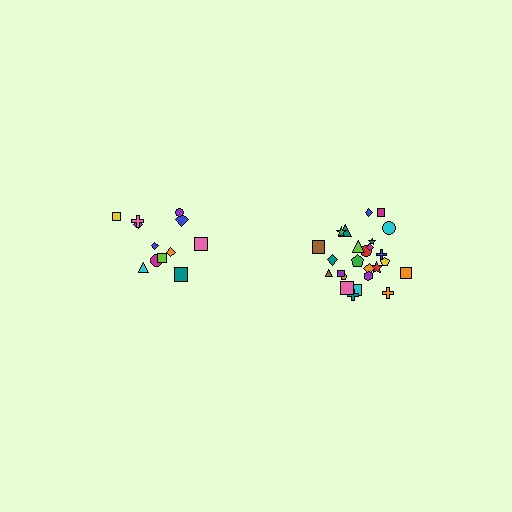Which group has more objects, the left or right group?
The right group.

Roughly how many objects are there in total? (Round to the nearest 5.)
Roughly 35 objects in total.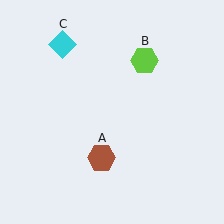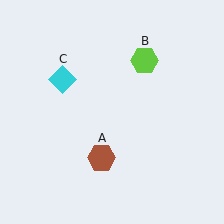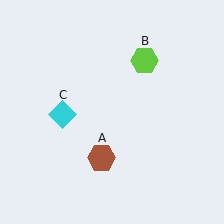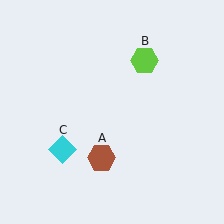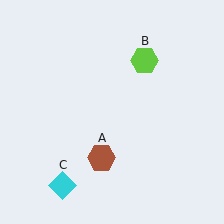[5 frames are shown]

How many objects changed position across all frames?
1 object changed position: cyan diamond (object C).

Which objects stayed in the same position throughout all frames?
Brown hexagon (object A) and lime hexagon (object B) remained stationary.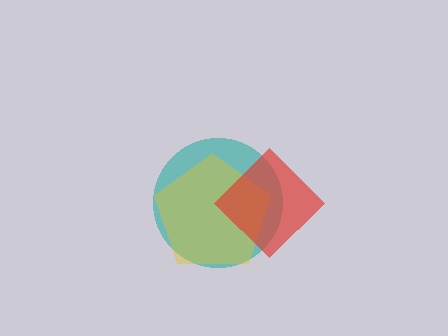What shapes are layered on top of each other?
The layered shapes are: a teal circle, a yellow pentagon, a red diamond.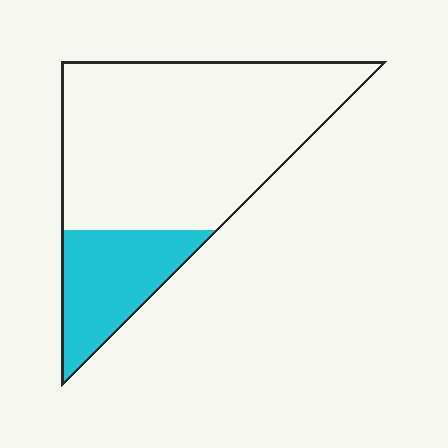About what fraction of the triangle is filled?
About one quarter (1/4).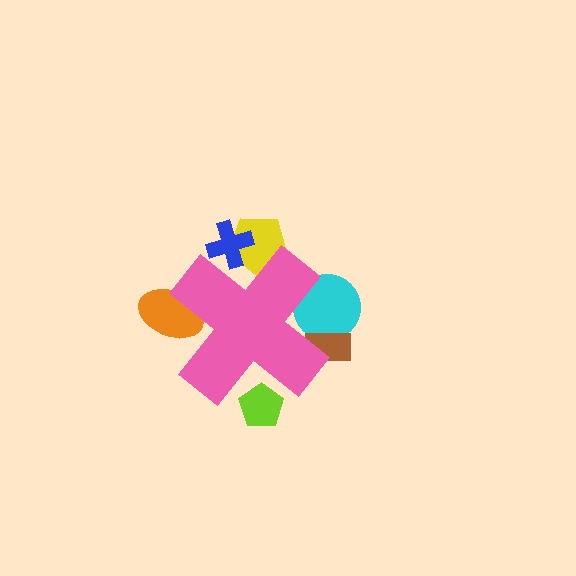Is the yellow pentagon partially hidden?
Yes, the yellow pentagon is partially hidden behind the pink cross.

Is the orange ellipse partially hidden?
Yes, the orange ellipse is partially hidden behind the pink cross.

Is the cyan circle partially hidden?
Yes, the cyan circle is partially hidden behind the pink cross.